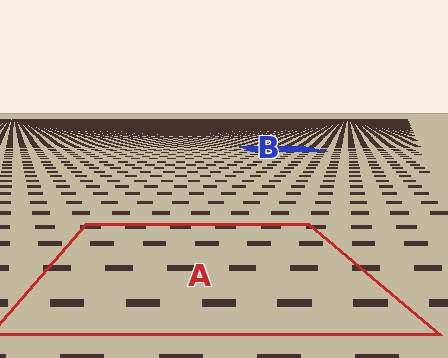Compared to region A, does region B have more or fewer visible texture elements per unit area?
Region B has more texture elements per unit area — they are packed more densely because it is farther away.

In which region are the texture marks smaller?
The texture marks are smaller in region B, because it is farther away.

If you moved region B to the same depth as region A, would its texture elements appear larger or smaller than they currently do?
They would appear larger. At a closer depth, the same texture elements are projected at a bigger on-screen size.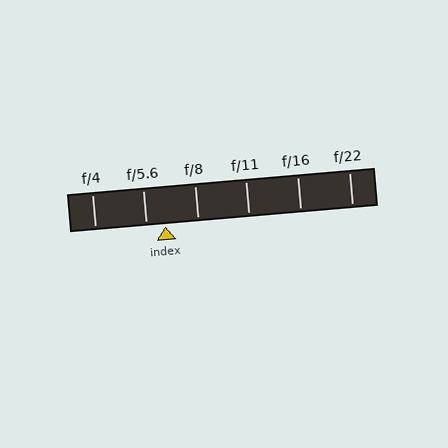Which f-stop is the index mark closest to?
The index mark is closest to f/5.6.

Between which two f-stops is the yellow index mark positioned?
The index mark is between f/5.6 and f/8.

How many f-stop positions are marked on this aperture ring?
There are 6 f-stop positions marked.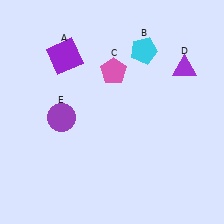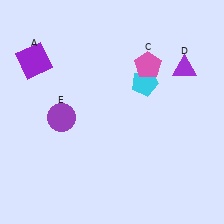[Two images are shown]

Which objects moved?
The objects that moved are: the purple square (A), the cyan pentagon (B), the pink pentagon (C).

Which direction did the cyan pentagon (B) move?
The cyan pentagon (B) moved down.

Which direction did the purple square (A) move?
The purple square (A) moved left.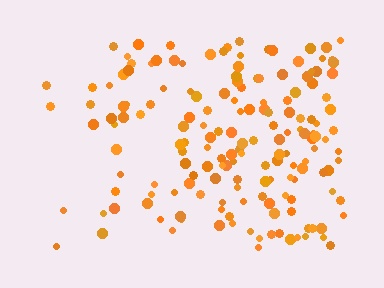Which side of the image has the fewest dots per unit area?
The left.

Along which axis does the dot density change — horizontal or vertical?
Horizontal.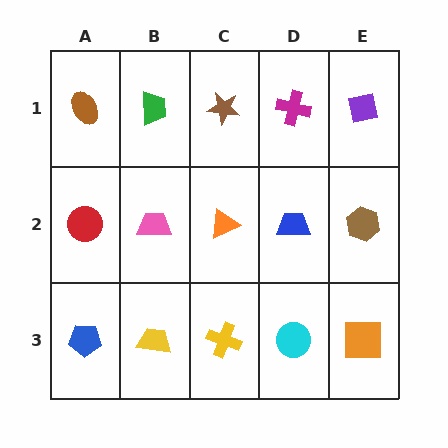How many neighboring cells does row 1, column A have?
2.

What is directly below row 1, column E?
A brown hexagon.